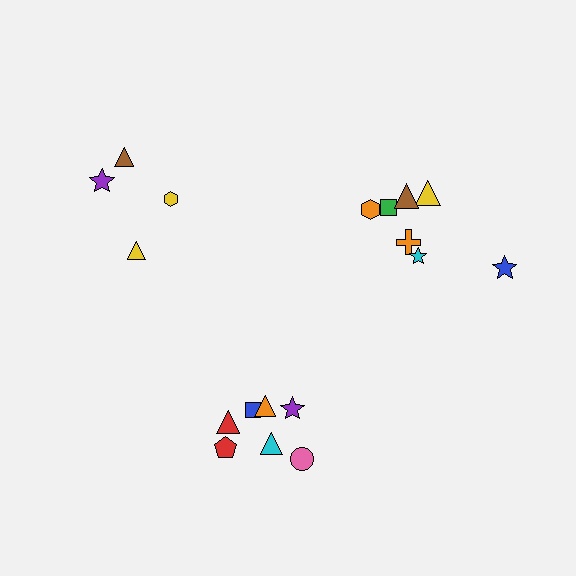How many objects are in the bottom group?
There are 7 objects.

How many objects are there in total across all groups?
There are 18 objects.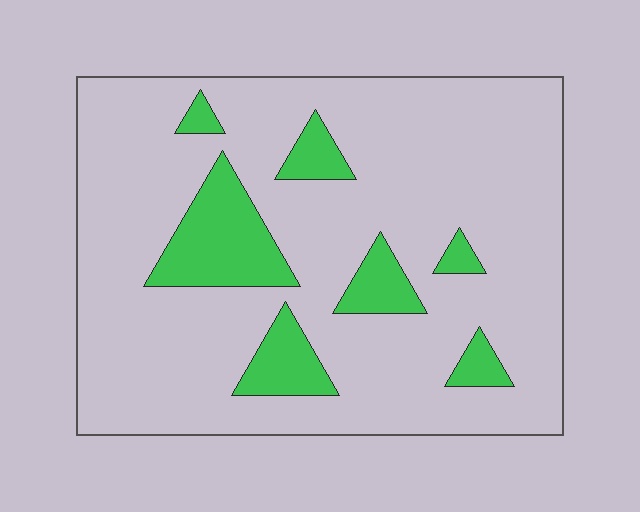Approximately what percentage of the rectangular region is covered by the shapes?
Approximately 15%.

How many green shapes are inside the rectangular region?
7.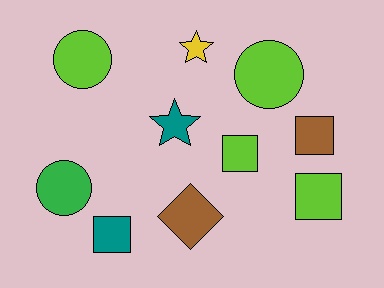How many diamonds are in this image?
There is 1 diamond.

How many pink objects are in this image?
There are no pink objects.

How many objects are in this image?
There are 10 objects.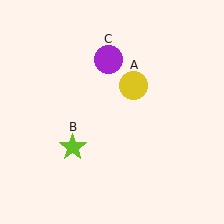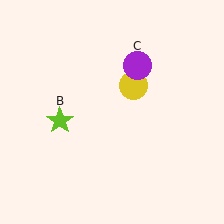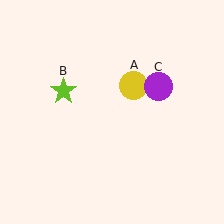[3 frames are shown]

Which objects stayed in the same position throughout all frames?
Yellow circle (object A) remained stationary.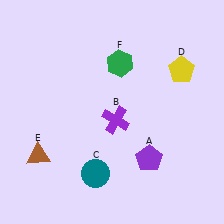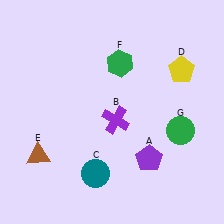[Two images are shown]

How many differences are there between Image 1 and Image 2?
There is 1 difference between the two images.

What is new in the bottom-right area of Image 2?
A green circle (G) was added in the bottom-right area of Image 2.